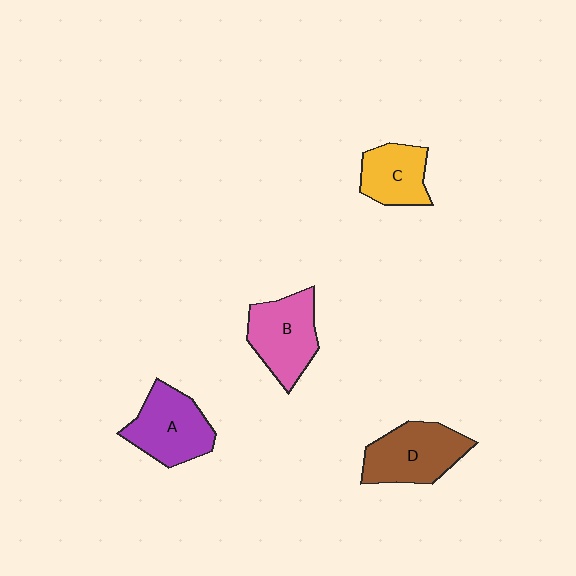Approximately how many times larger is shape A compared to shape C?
Approximately 1.3 times.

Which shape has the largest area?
Shape D (brown).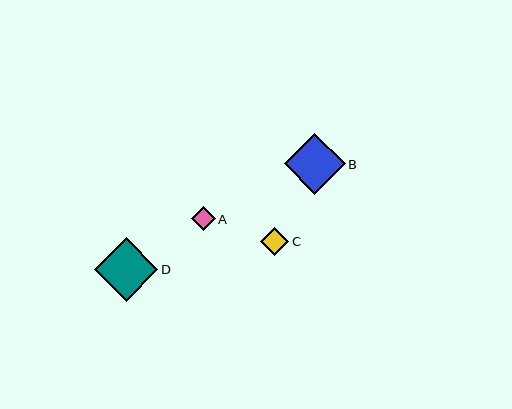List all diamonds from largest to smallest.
From largest to smallest: D, B, C, A.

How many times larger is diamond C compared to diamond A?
Diamond C is approximately 1.2 times the size of diamond A.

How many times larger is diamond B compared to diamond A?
Diamond B is approximately 2.6 times the size of diamond A.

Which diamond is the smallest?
Diamond A is the smallest with a size of approximately 24 pixels.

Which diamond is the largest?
Diamond D is the largest with a size of approximately 64 pixels.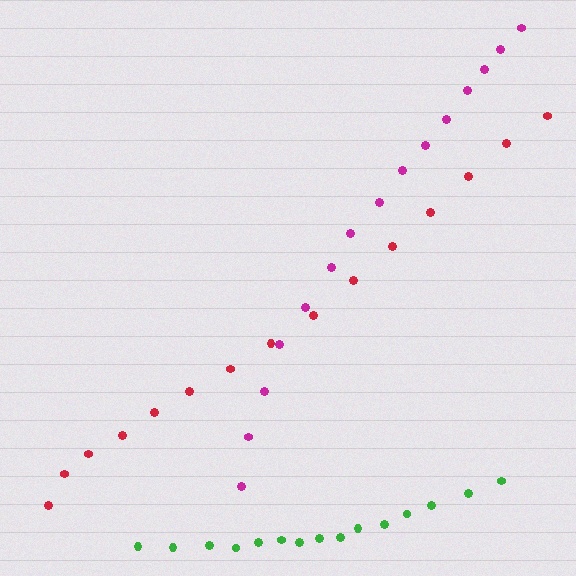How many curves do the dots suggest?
There are 3 distinct paths.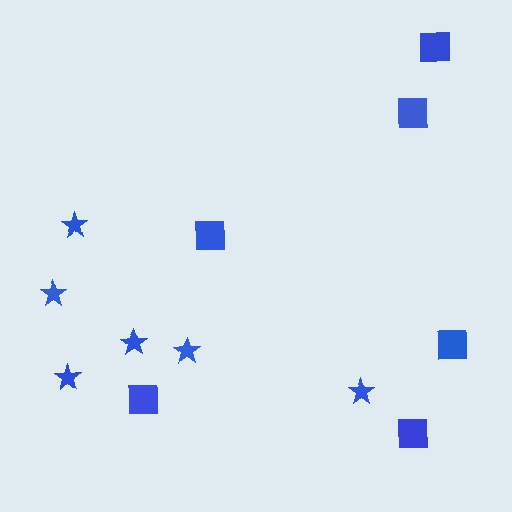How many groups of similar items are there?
There are 2 groups: one group of squares (6) and one group of stars (6).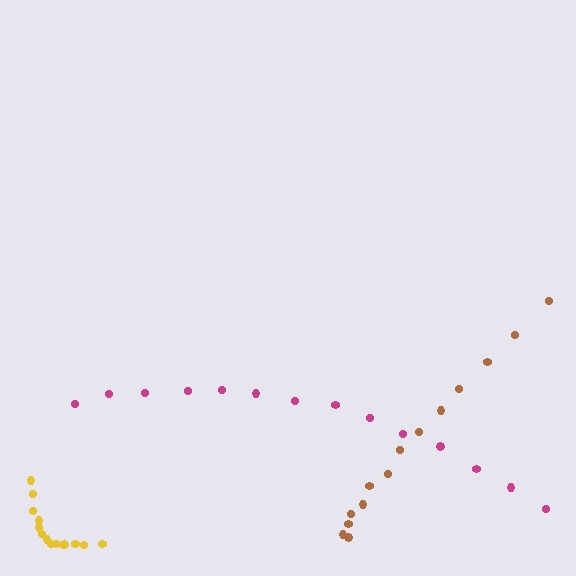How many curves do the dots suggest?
There are 3 distinct paths.